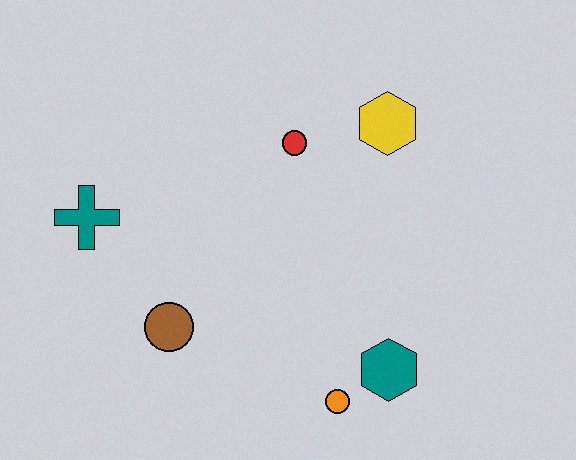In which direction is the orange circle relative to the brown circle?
The orange circle is to the right of the brown circle.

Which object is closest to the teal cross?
The brown circle is closest to the teal cross.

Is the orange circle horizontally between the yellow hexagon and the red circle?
Yes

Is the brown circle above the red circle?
No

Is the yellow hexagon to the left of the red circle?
No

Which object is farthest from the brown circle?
The yellow hexagon is farthest from the brown circle.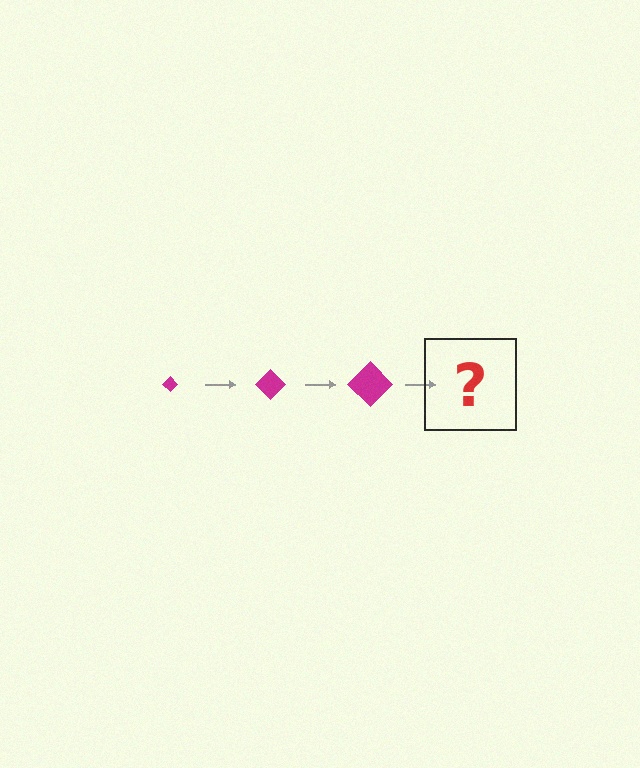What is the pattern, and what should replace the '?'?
The pattern is that the diamond gets progressively larger each step. The '?' should be a magenta diamond, larger than the previous one.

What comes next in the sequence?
The next element should be a magenta diamond, larger than the previous one.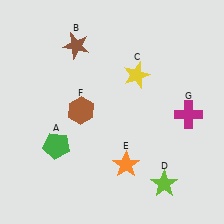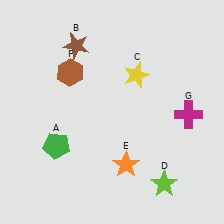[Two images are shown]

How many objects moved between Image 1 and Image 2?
1 object moved between the two images.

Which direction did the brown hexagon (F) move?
The brown hexagon (F) moved up.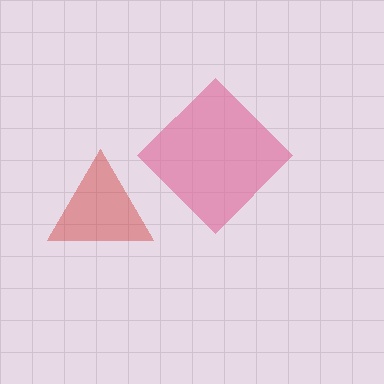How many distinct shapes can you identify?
There are 2 distinct shapes: a red triangle, a pink diamond.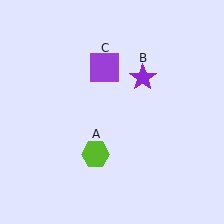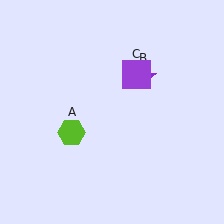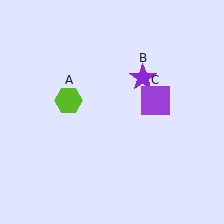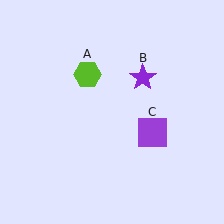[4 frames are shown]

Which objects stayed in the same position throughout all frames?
Purple star (object B) remained stationary.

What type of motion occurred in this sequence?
The lime hexagon (object A), purple square (object C) rotated clockwise around the center of the scene.